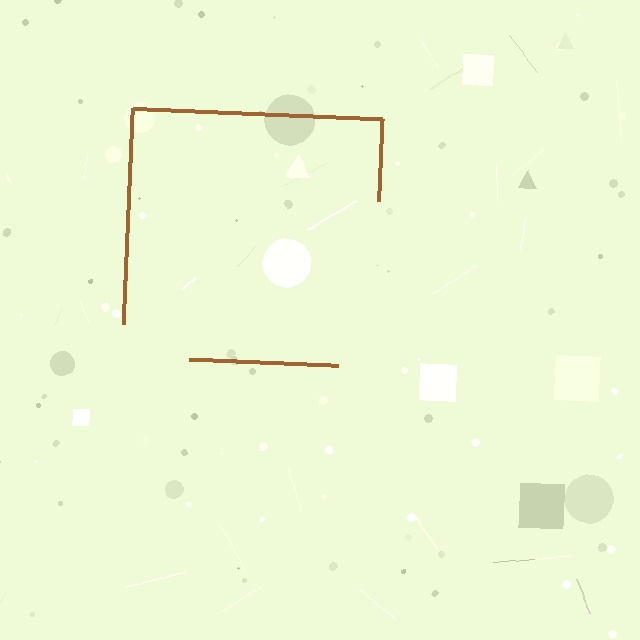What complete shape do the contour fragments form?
The contour fragments form a square.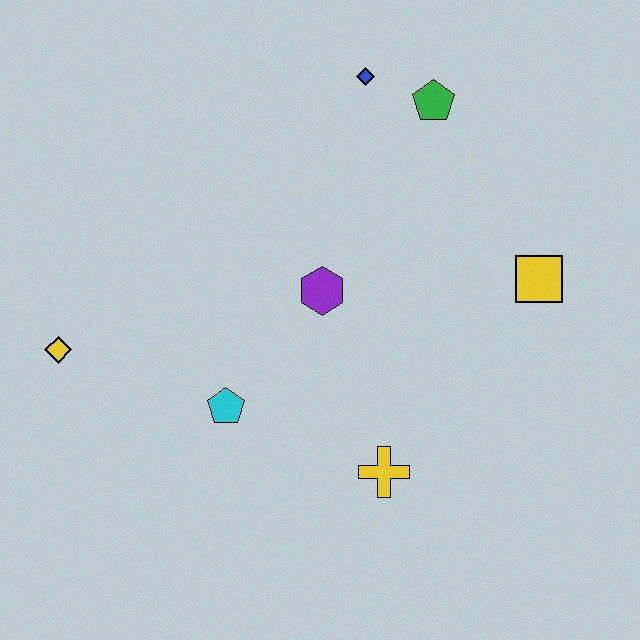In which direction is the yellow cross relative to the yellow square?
The yellow cross is below the yellow square.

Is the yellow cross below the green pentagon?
Yes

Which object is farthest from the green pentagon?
The yellow diamond is farthest from the green pentagon.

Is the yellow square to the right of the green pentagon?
Yes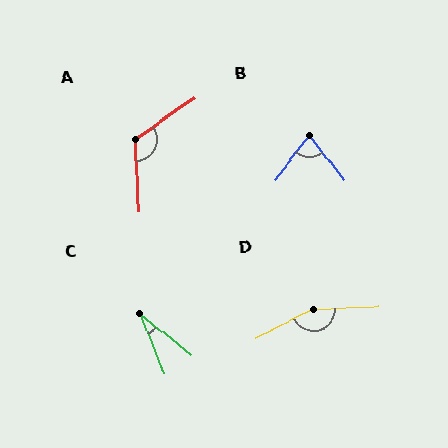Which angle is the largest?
D, at approximately 155 degrees.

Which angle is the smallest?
C, at approximately 29 degrees.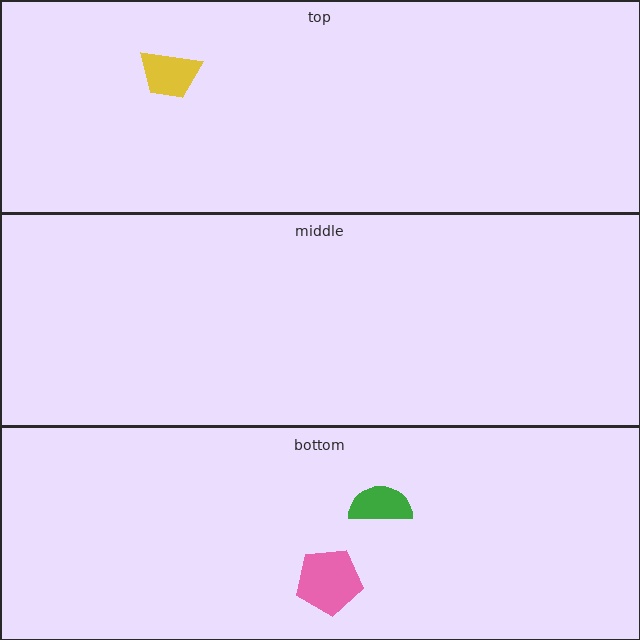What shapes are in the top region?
The yellow trapezoid.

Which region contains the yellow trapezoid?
The top region.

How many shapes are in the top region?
1.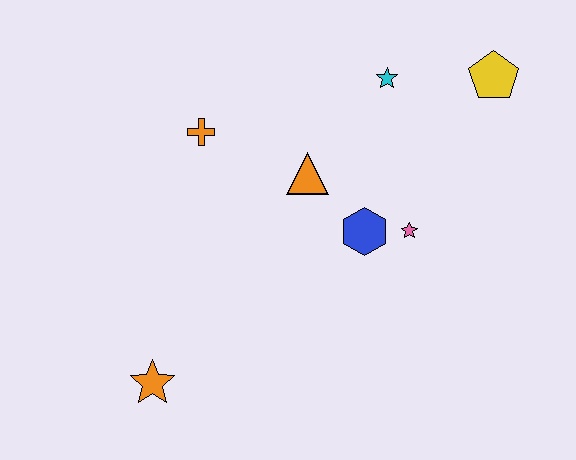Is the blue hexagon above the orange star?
Yes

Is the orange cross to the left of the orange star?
No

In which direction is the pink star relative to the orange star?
The pink star is to the right of the orange star.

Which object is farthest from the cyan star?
The orange star is farthest from the cyan star.